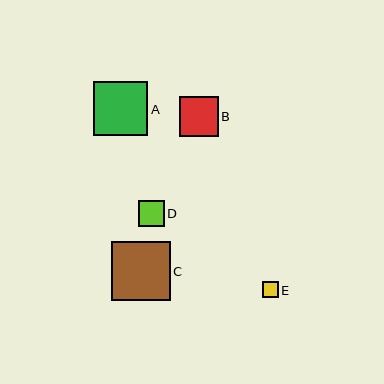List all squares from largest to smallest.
From largest to smallest: C, A, B, D, E.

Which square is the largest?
Square C is the largest with a size of approximately 59 pixels.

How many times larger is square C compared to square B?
Square C is approximately 1.5 times the size of square B.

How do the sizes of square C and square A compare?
Square C and square A are approximately the same size.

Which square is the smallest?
Square E is the smallest with a size of approximately 16 pixels.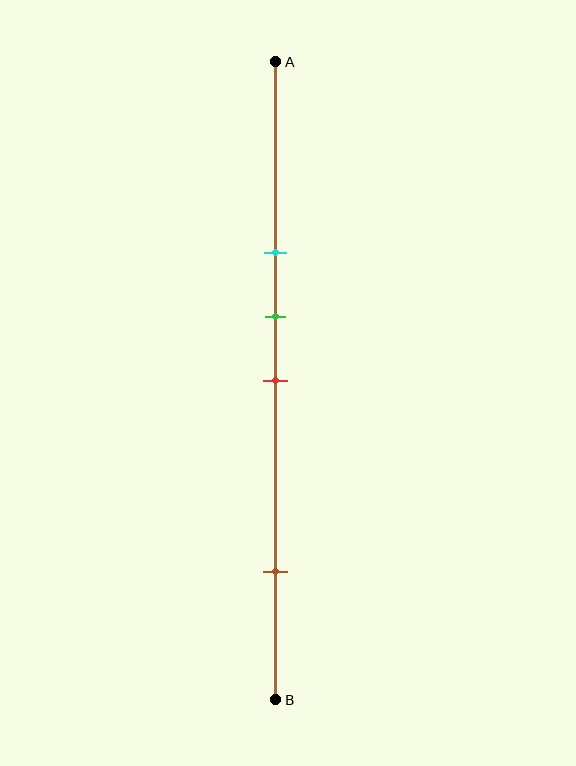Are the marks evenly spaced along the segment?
No, the marks are not evenly spaced.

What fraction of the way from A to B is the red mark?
The red mark is approximately 50% (0.5) of the way from A to B.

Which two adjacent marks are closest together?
The green and red marks are the closest adjacent pair.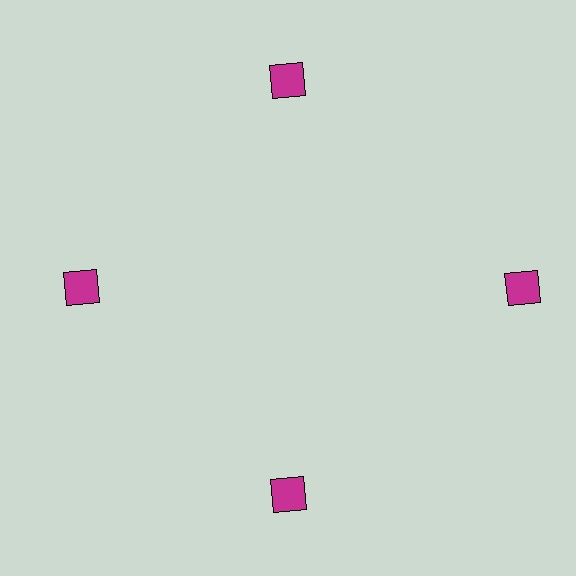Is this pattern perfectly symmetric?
No. The 4 magenta diamonds are arranged in a ring, but one element near the 3 o'clock position is pushed outward from the center, breaking the 4-fold rotational symmetry.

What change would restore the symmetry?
The symmetry would be restored by moving it inward, back onto the ring so that all 4 diamonds sit at equal angles and equal distance from the center.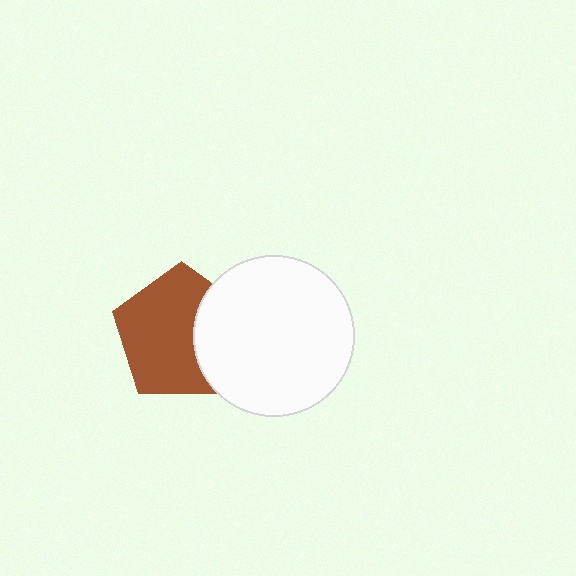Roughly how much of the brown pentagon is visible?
Most of it is visible (roughly 68%).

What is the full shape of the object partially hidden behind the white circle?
The partially hidden object is a brown pentagon.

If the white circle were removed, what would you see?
You would see the complete brown pentagon.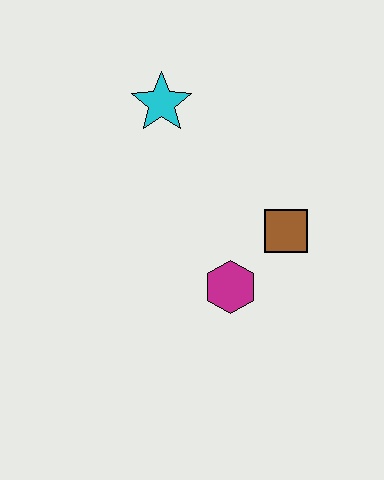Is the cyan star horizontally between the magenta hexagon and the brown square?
No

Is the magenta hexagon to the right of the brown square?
No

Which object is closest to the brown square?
The magenta hexagon is closest to the brown square.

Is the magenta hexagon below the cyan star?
Yes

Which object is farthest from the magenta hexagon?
The cyan star is farthest from the magenta hexagon.